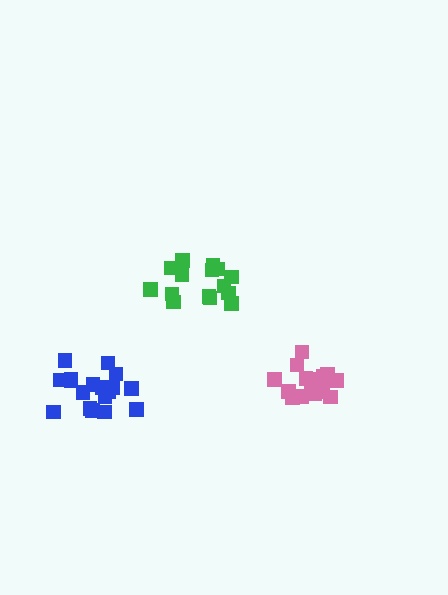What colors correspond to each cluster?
The clusters are colored: green, pink, blue.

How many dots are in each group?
Group 1: 15 dots, Group 2: 16 dots, Group 3: 18 dots (49 total).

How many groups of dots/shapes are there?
There are 3 groups.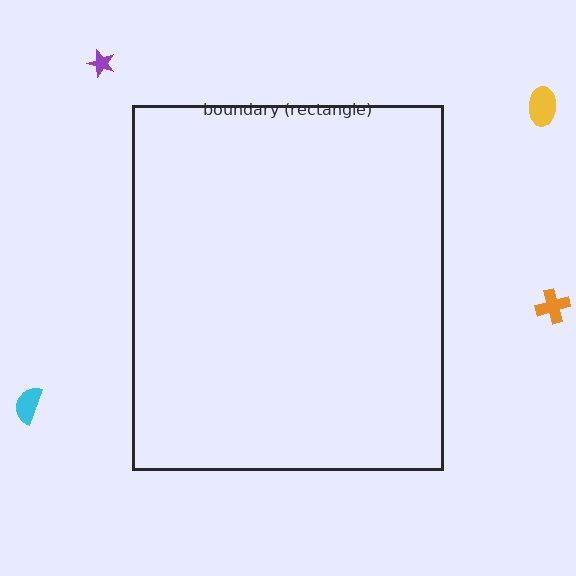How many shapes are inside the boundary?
0 inside, 4 outside.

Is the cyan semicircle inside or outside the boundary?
Outside.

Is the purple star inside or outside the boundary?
Outside.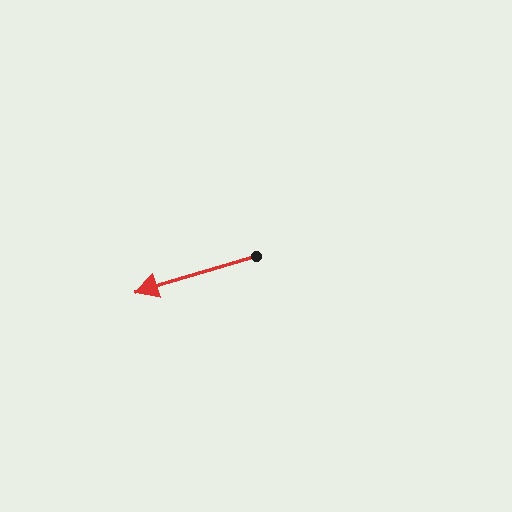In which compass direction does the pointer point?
West.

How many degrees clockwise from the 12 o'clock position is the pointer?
Approximately 253 degrees.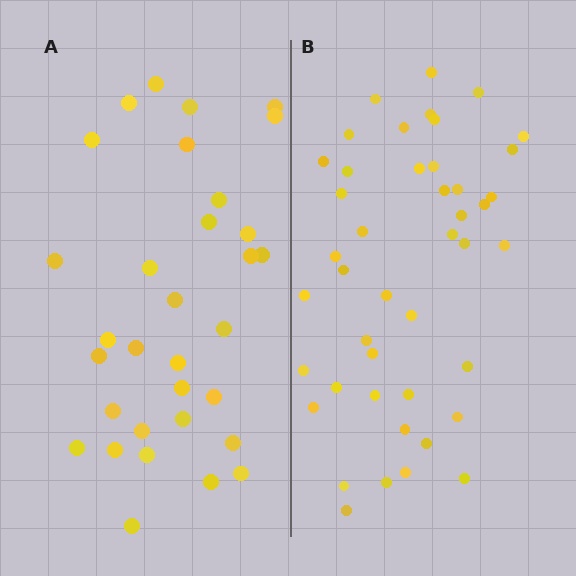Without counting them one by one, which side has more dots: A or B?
Region B (the right region) has more dots.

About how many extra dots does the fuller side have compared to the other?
Region B has roughly 12 or so more dots than region A.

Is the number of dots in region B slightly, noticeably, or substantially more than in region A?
Region B has noticeably more, but not dramatically so. The ratio is roughly 1.4 to 1.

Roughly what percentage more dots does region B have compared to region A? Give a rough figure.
About 40% more.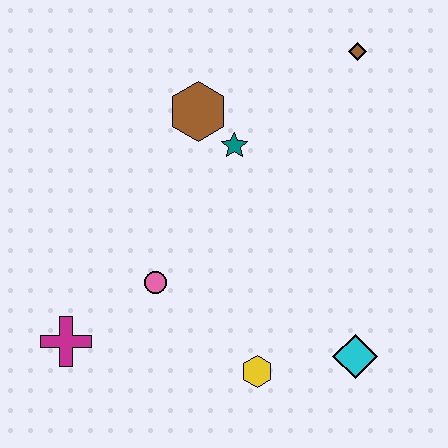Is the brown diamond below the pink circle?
No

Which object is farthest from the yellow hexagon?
The brown diamond is farthest from the yellow hexagon.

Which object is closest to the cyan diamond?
The yellow hexagon is closest to the cyan diamond.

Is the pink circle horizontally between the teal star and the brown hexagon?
No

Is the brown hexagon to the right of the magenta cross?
Yes